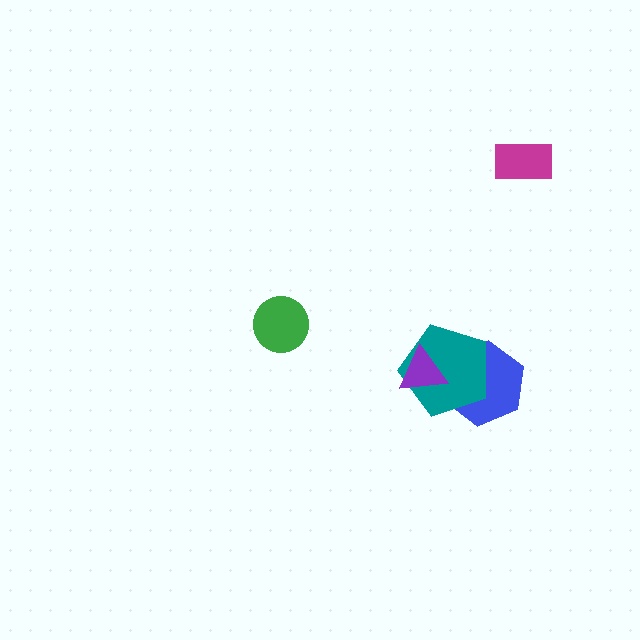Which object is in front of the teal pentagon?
The purple triangle is in front of the teal pentagon.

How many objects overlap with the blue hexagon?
2 objects overlap with the blue hexagon.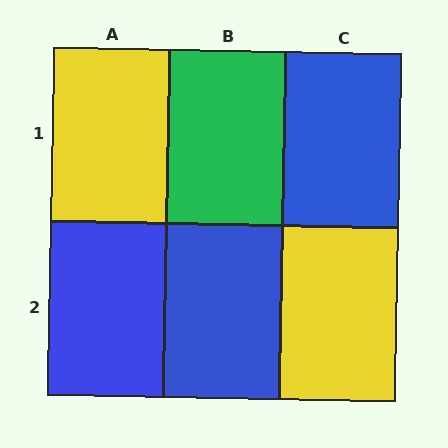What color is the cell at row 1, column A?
Yellow.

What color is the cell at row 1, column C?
Blue.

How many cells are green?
1 cell is green.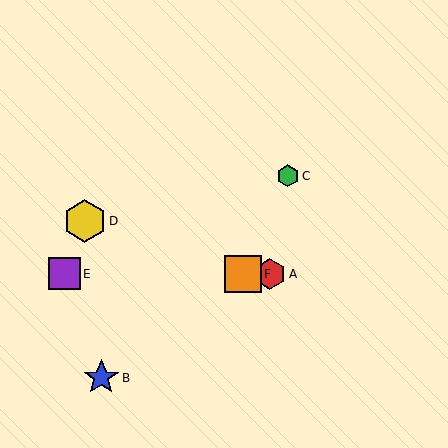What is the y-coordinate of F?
Object F is at y≈274.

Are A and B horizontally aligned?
No, A is at y≈274 and B is at y≈378.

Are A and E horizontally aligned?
Yes, both are at y≈274.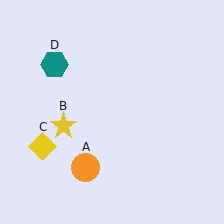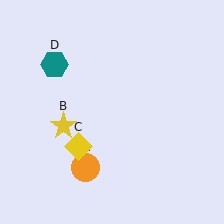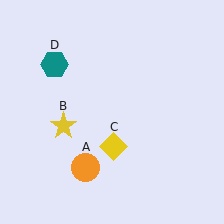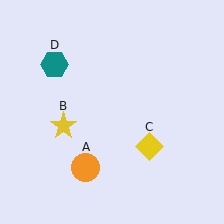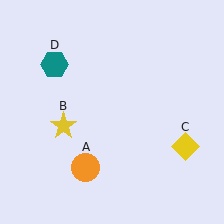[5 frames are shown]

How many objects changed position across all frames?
1 object changed position: yellow diamond (object C).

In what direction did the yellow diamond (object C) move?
The yellow diamond (object C) moved right.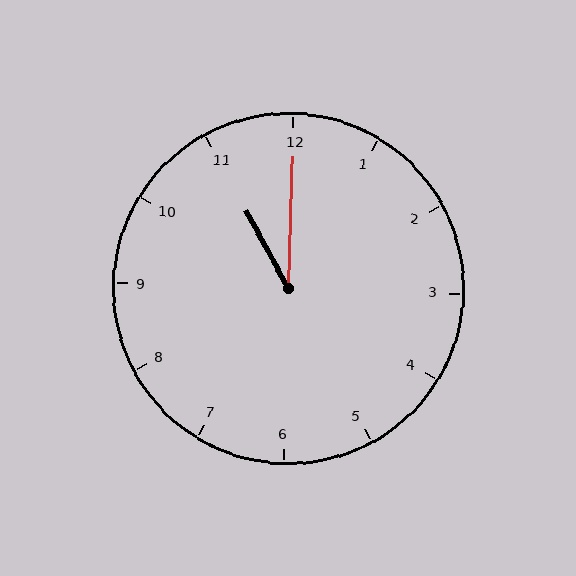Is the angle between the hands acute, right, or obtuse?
It is acute.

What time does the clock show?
11:00.